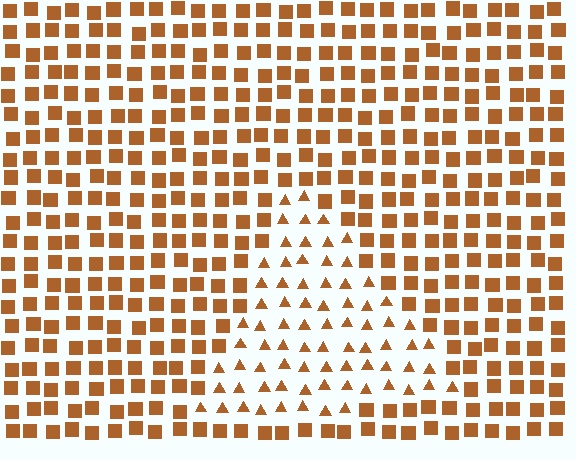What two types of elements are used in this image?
The image uses triangles inside the triangle region and squares outside it.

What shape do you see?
I see a triangle.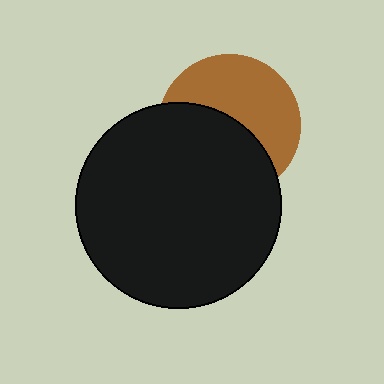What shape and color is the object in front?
The object in front is a black circle.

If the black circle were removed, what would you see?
You would see the complete brown circle.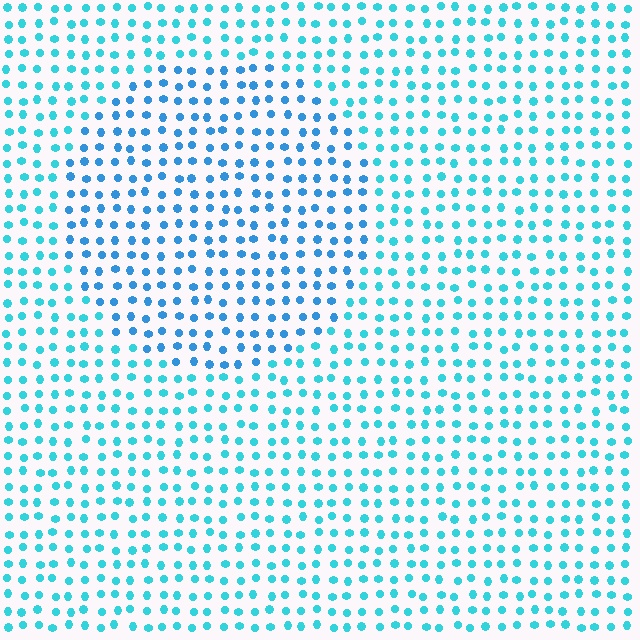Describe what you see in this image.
The image is filled with small cyan elements in a uniform arrangement. A circle-shaped region is visible where the elements are tinted to a slightly different hue, forming a subtle color boundary.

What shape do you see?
I see a circle.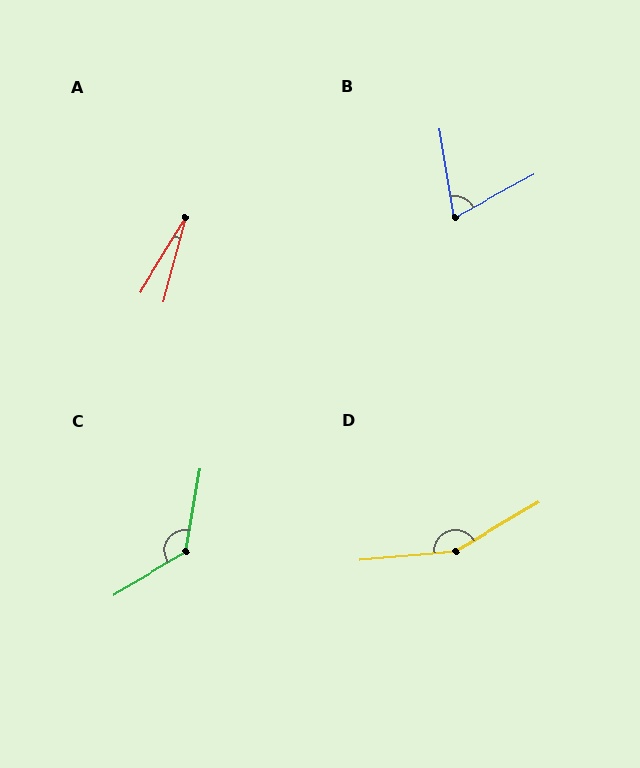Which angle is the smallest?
A, at approximately 16 degrees.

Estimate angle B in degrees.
Approximately 72 degrees.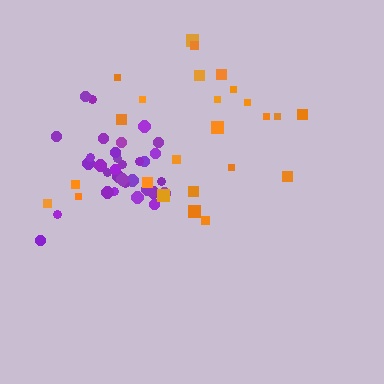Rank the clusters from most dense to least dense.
purple, orange.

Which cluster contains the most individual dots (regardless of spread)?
Purple (33).